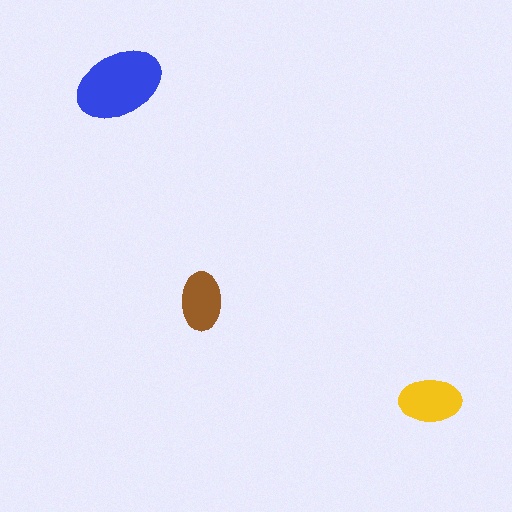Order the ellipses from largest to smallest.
the blue one, the yellow one, the brown one.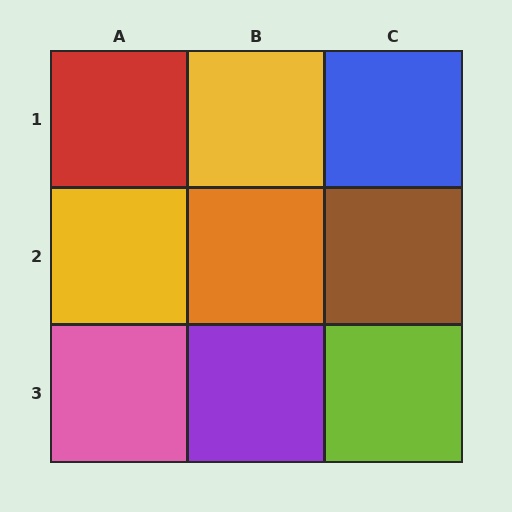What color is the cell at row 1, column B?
Yellow.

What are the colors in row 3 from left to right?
Pink, purple, lime.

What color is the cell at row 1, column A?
Red.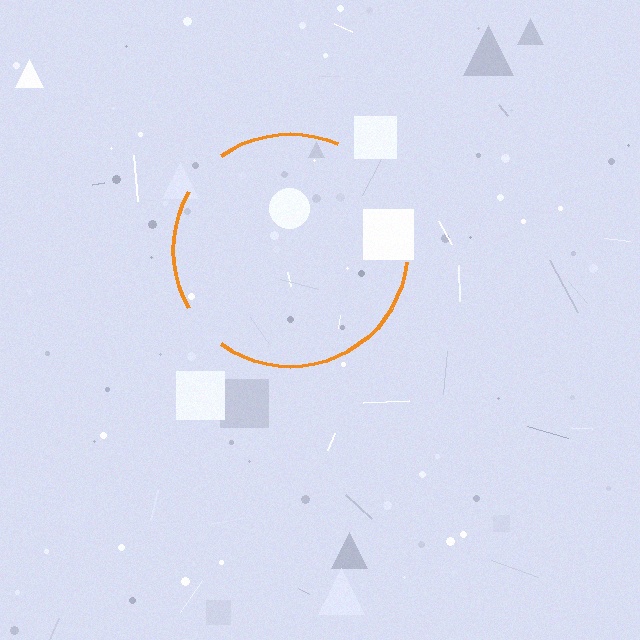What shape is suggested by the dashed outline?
The dashed outline suggests a circle.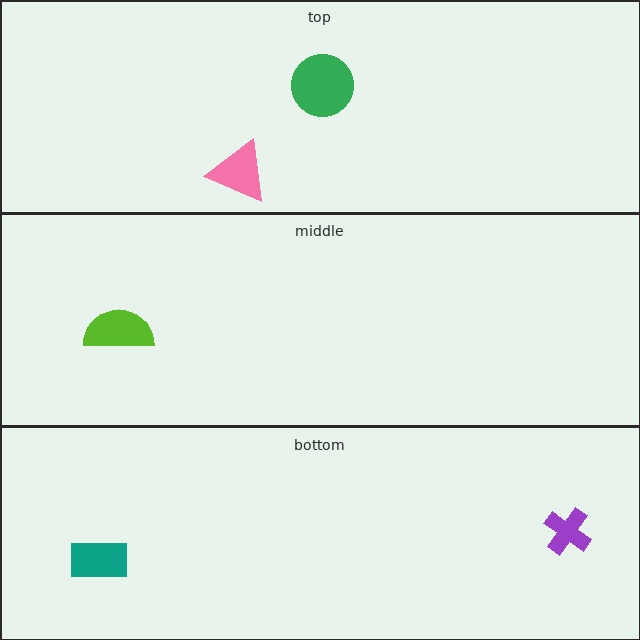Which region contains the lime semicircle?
The middle region.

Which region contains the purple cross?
The bottom region.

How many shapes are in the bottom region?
2.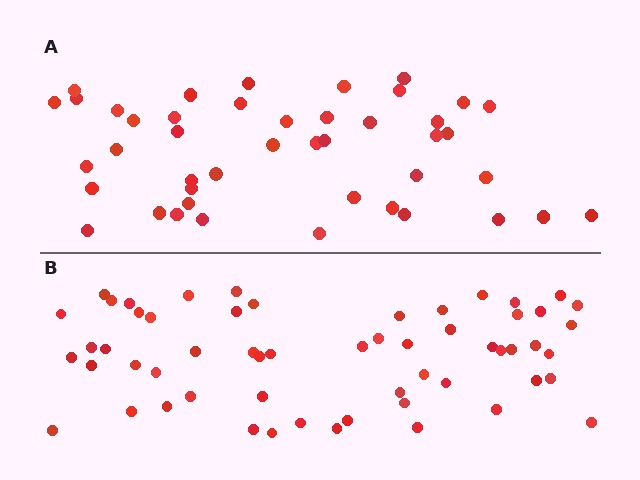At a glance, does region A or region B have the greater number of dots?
Region B (the bottom region) has more dots.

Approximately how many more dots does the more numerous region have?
Region B has approximately 15 more dots than region A.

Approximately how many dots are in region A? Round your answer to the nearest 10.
About 40 dots. (The exact count is 44, which rounds to 40.)